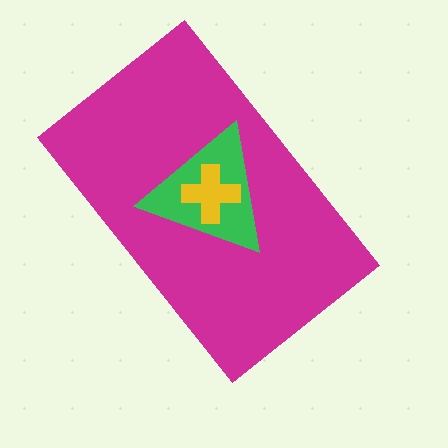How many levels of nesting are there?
3.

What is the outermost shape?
The magenta rectangle.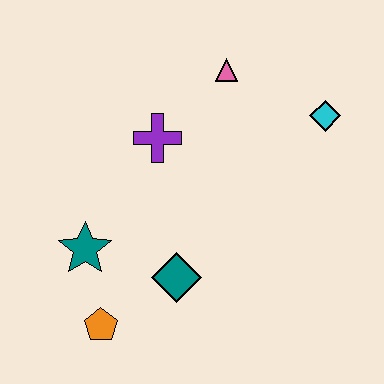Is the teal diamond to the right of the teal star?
Yes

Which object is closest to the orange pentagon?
The teal star is closest to the orange pentagon.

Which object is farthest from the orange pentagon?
The cyan diamond is farthest from the orange pentagon.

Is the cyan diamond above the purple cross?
Yes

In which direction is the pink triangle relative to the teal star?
The pink triangle is above the teal star.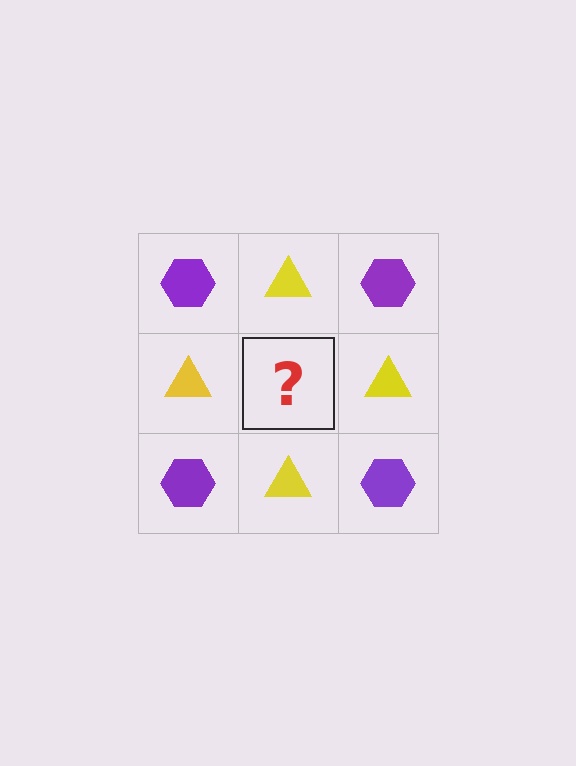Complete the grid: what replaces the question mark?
The question mark should be replaced with a purple hexagon.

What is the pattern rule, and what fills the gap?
The rule is that it alternates purple hexagon and yellow triangle in a checkerboard pattern. The gap should be filled with a purple hexagon.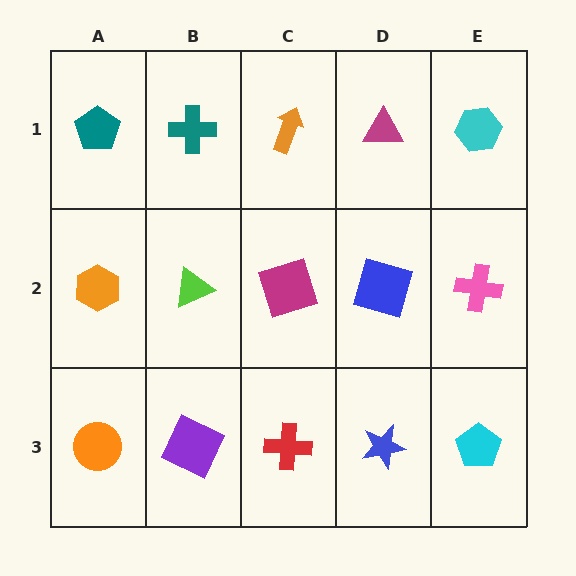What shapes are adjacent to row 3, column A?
An orange hexagon (row 2, column A), a purple square (row 3, column B).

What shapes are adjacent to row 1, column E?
A pink cross (row 2, column E), a magenta triangle (row 1, column D).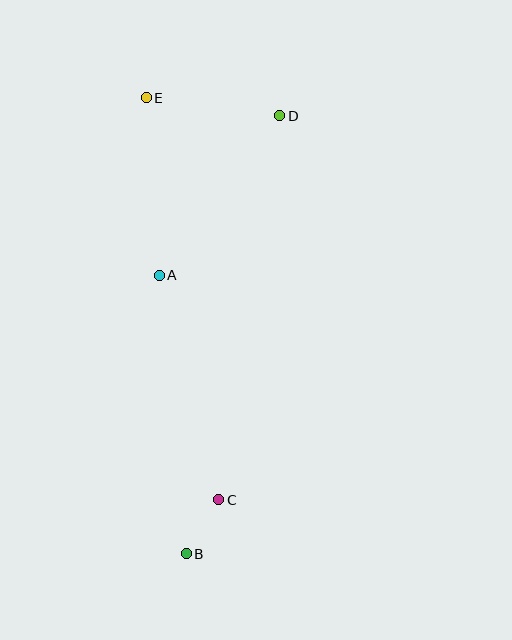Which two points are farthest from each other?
Points B and E are farthest from each other.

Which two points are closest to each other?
Points B and C are closest to each other.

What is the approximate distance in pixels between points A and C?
The distance between A and C is approximately 232 pixels.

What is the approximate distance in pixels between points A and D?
The distance between A and D is approximately 200 pixels.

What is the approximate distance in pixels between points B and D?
The distance between B and D is approximately 448 pixels.